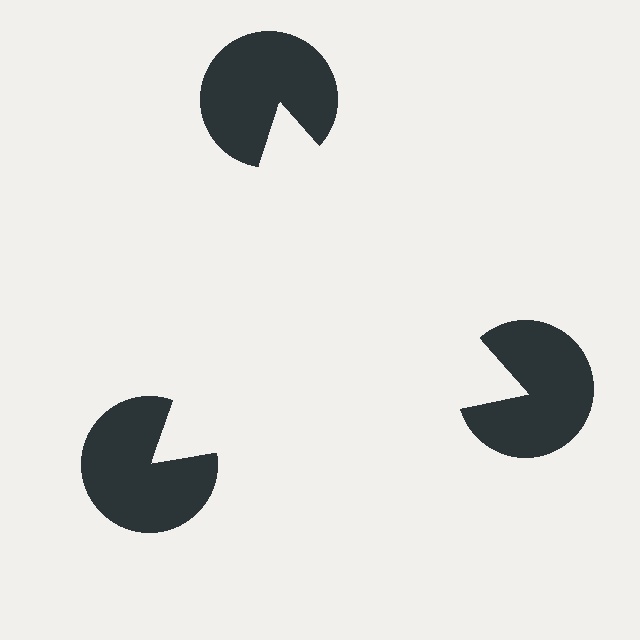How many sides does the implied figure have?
3 sides.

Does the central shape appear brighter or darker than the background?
It typically appears slightly brighter than the background, even though no actual brightness change is drawn.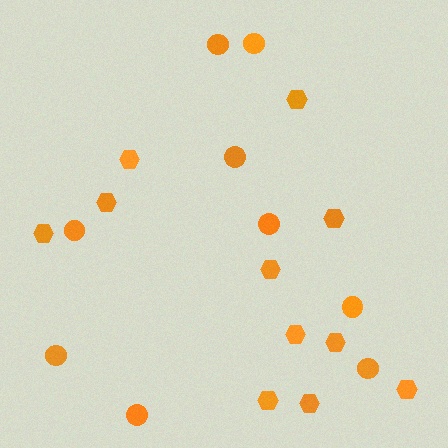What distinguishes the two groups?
There are 2 groups: one group of circles (9) and one group of hexagons (11).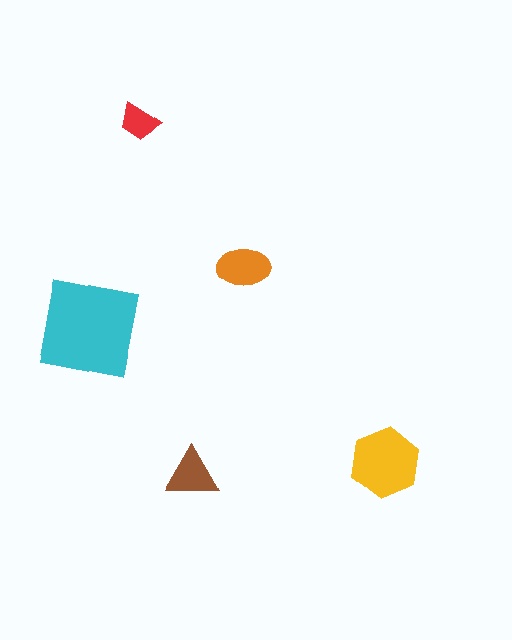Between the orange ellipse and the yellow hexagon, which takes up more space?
The yellow hexagon.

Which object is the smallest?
The red trapezoid.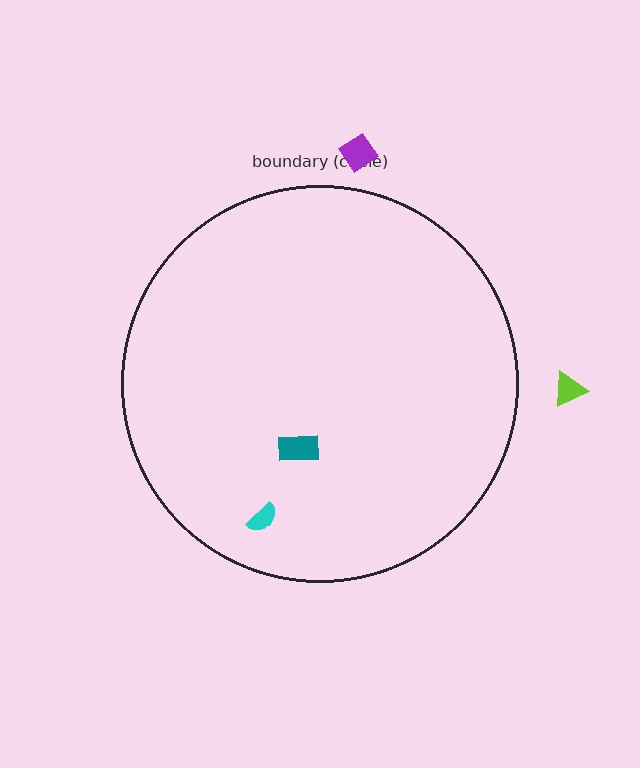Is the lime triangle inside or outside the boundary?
Outside.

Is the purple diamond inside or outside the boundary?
Outside.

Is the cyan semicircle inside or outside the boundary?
Inside.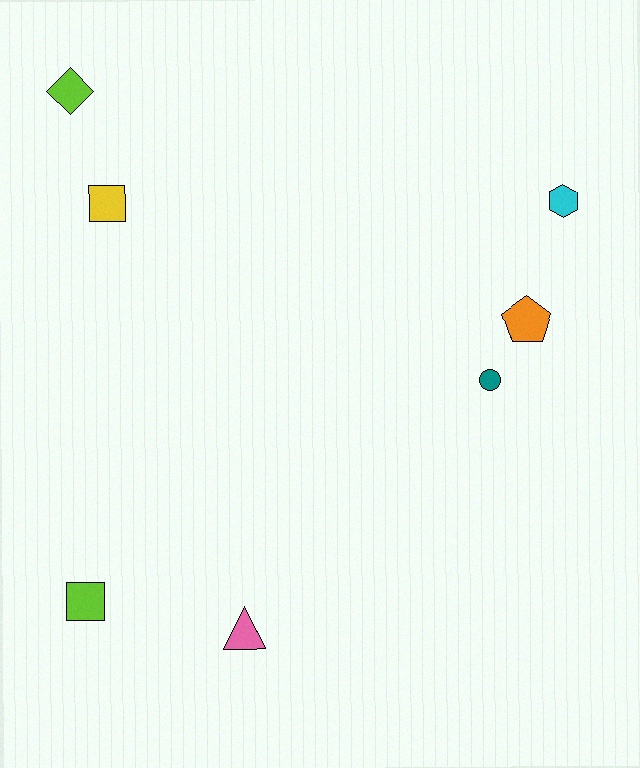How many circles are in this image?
There is 1 circle.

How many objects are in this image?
There are 7 objects.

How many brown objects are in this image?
There are no brown objects.